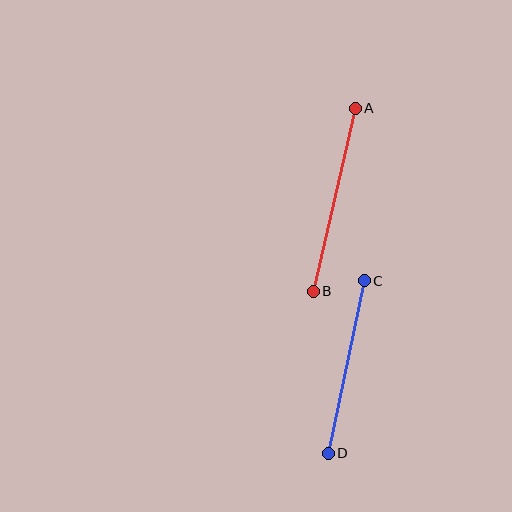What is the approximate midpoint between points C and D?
The midpoint is at approximately (346, 367) pixels.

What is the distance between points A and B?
The distance is approximately 188 pixels.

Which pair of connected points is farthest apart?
Points A and B are farthest apart.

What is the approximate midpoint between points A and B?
The midpoint is at approximately (334, 200) pixels.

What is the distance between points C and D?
The distance is approximately 176 pixels.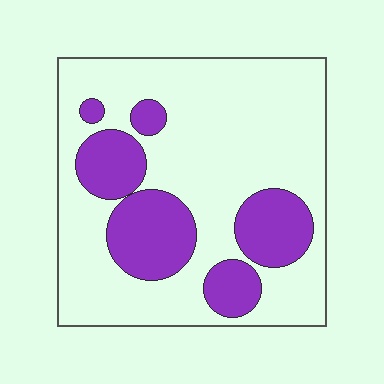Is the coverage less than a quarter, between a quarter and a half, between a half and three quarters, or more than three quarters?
Between a quarter and a half.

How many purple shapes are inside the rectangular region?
6.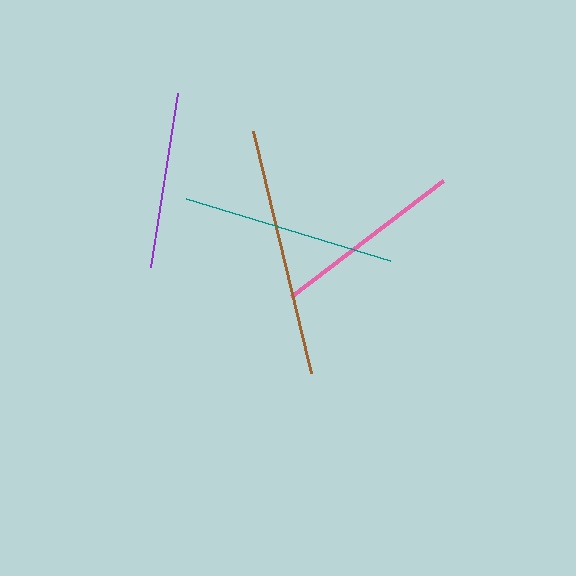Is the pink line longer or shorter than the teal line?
The teal line is longer than the pink line.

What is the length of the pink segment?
The pink segment is approximately 192 pixels long.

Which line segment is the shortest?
The purple line is the shortest at approximately 176 pixels.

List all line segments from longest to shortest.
From longest to shortest: brown, teal, pink, purple.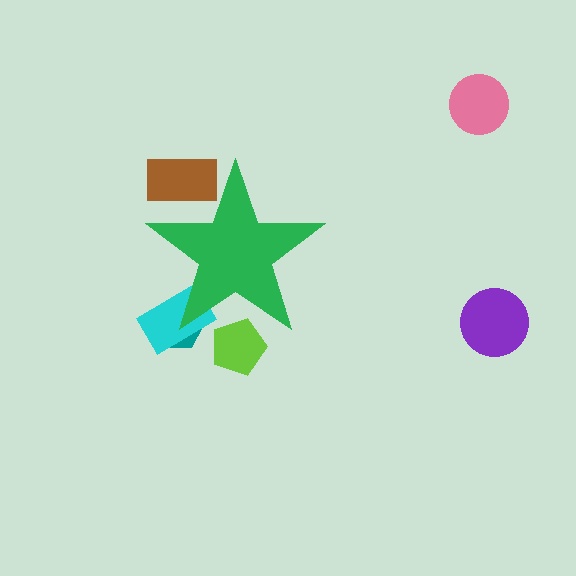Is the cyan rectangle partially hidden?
Yes, the cyan rectangle is partially hidden behind the green star.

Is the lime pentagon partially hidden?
Yes, the lime pentagon is partially hidden behind the green star.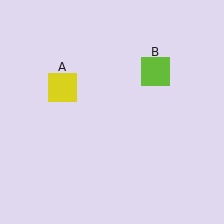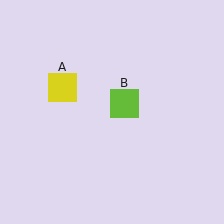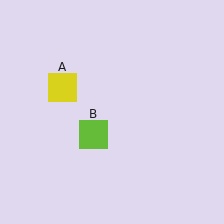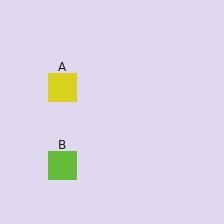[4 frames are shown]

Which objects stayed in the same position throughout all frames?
Yellow square (object A) remained stationary.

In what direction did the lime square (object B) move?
The lime square (object B) moved down and to the left.